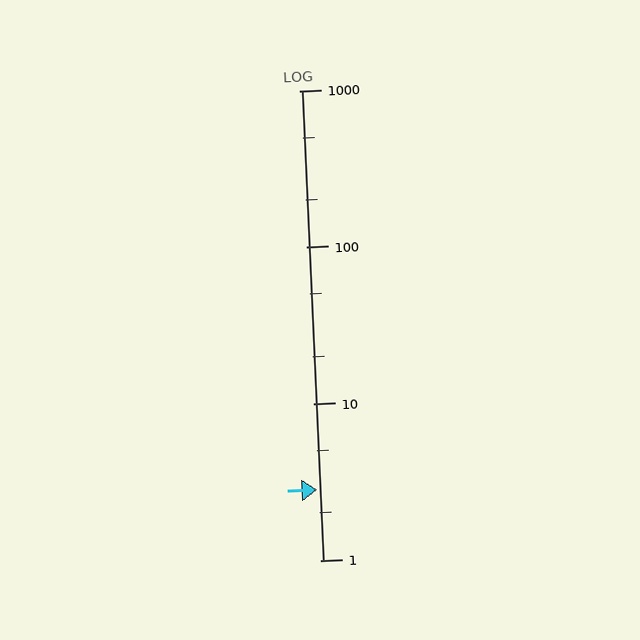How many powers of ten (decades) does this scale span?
The scale spans 3 decades, from 1 to 1000.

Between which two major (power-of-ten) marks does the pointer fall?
The pointer is between 1 and 10.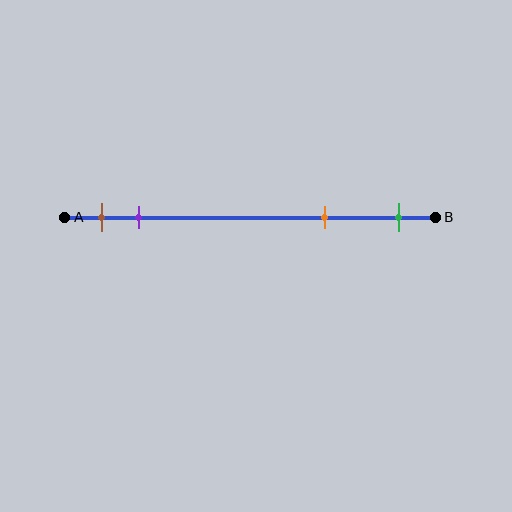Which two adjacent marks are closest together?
The brown and purple marks are the closest adjacent pair.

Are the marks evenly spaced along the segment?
No, the marks are not evenly spaced.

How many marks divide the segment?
There are 4 marks dividing the segment.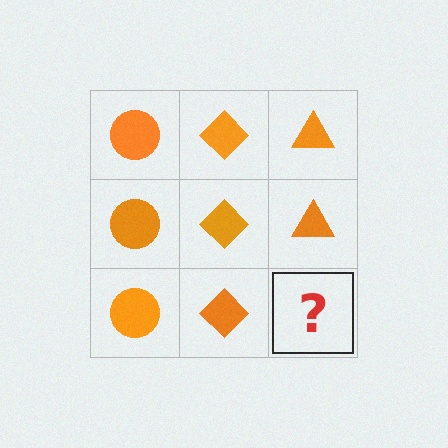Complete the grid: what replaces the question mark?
The question mark should be replaced with an orange triangle.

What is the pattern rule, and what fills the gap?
The rule is that each column has a consistent shape. The gap should be filled with an orange triangle.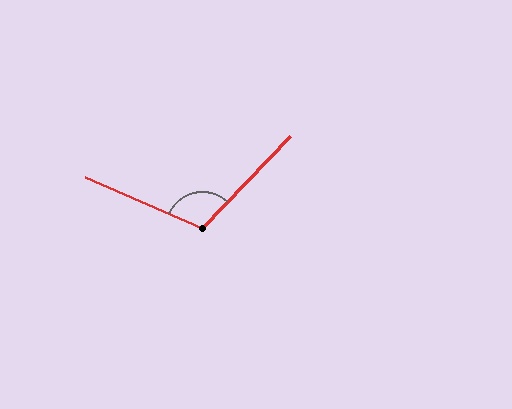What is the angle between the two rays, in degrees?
Approximately 110 degrees.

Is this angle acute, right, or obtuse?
It is obtuse.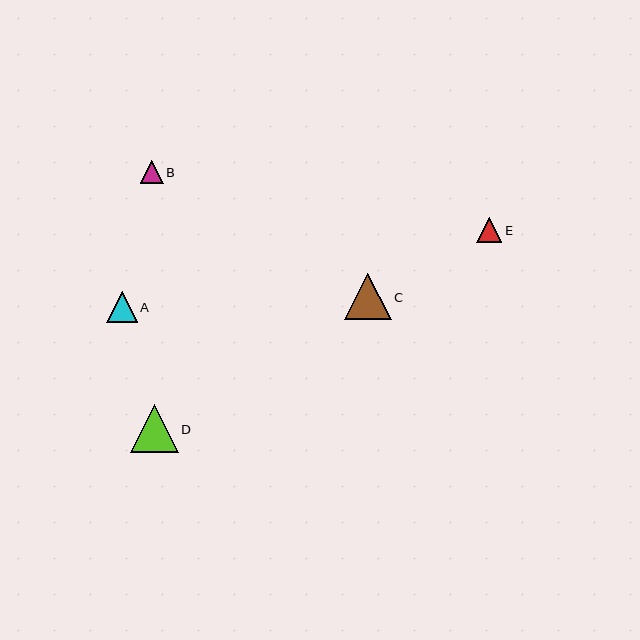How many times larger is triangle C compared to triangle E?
Triangle C is approximately 1.8 times the size of triangle E.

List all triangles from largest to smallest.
From largest to smallest: D, C, A, E, B.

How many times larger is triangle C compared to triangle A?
Triangle C is approximately 1.5 times the size of triangle A.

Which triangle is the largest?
Triangle D is the largest with a size of approximately 48 pixels.